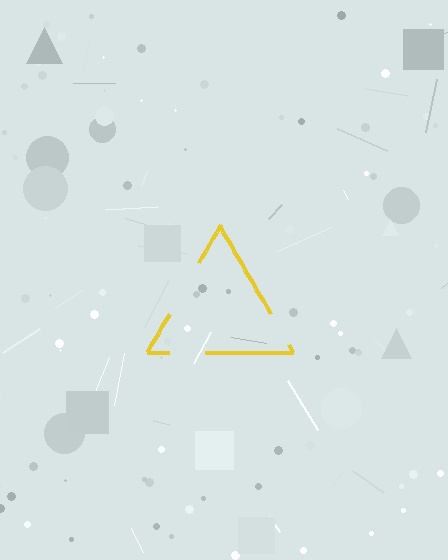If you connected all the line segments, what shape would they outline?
They would outline a triangle.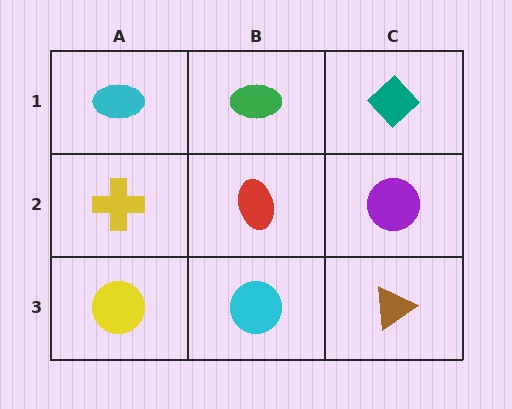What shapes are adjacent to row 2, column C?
A teal diamond (row 1, column C), a brown triangle (row 3, column C), a red ellipse (row 2, column B).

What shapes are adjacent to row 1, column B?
A red ellipse (row 2, column B), a cyan ellipse (row 1, column A), a teal diamond (row 1, column C).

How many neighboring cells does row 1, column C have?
2.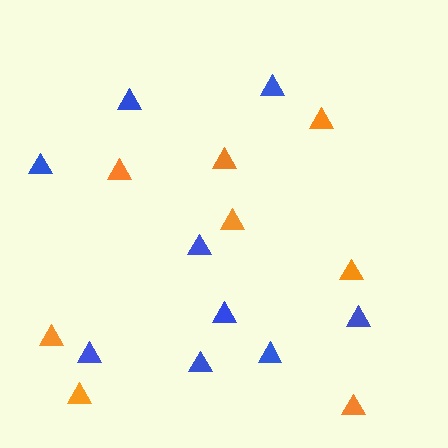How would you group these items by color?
There are 2 groups: one group of orange triangles (8) and one group of blue triangles (9).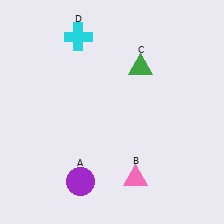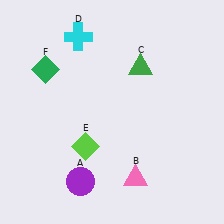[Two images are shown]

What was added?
A lime diamond (E), a green diamond (F) were added in Image 2.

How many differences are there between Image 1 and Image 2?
There are 2 differences between the two images.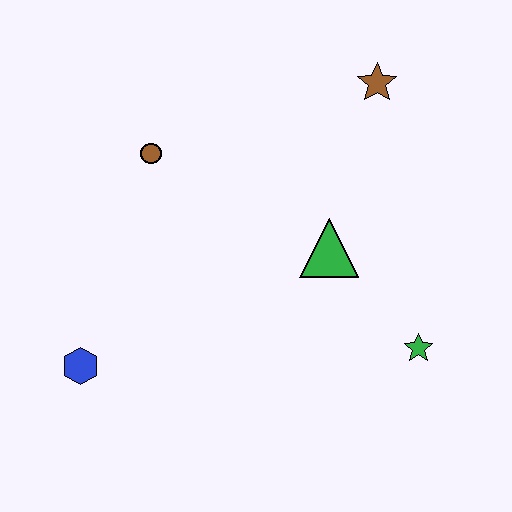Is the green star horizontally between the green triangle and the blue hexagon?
No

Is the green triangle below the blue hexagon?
No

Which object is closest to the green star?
The green triangle is closest to the green star.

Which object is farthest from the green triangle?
The blue hexagon is farthest from the green triangle.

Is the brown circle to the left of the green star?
Yes